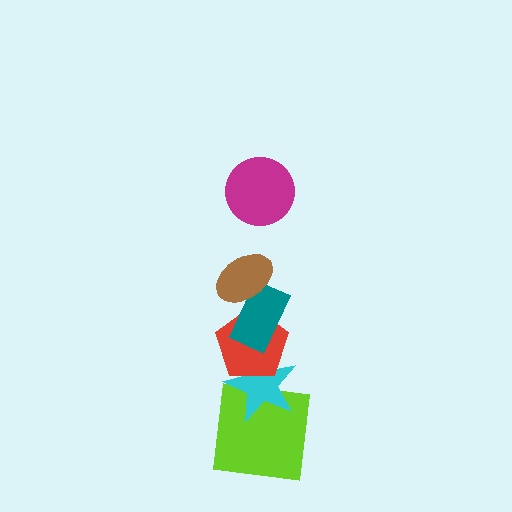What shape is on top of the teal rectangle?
The brown ellipse is on top of the teal rectangle.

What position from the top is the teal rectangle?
The teal rectangle is 3rd from the top.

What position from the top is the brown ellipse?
The brown ellipse is 2nd from the top.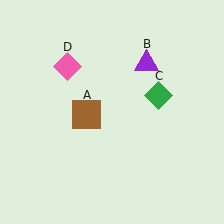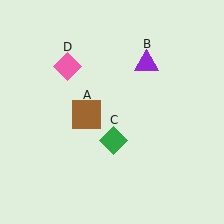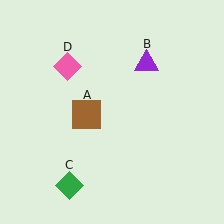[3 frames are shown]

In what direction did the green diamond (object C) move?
The green diamond (object C) moved down and to the left.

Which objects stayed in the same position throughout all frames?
Brown square (object A) and purple triangle (object B) and pink diamond (object D) remained stationary.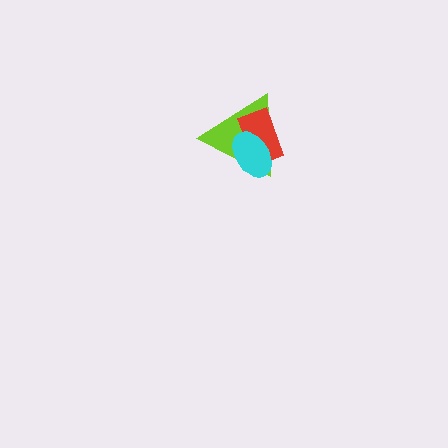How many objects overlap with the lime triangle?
2 objects overlap with the lime triangle.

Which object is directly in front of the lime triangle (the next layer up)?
The red rectangle is directly in front of the lime triangle.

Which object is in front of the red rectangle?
The cyan ellipse is in front of the red rectangle.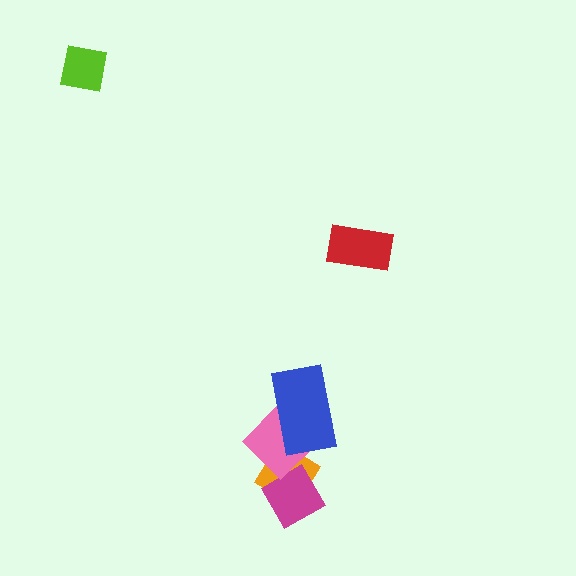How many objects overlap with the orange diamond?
3 objects overlap with the orange diamond.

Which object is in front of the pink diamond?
The blue rectangle is in front of the pink diamond.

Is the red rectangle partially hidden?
No, no other shape covers it.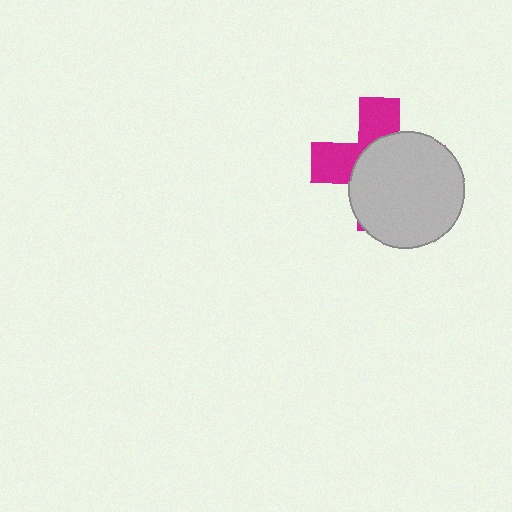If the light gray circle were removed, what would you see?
You would see the complete magenta cross.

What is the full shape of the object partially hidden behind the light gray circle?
The partially hidden object is a magenta cross.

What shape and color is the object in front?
The object in front is a light gray circle.